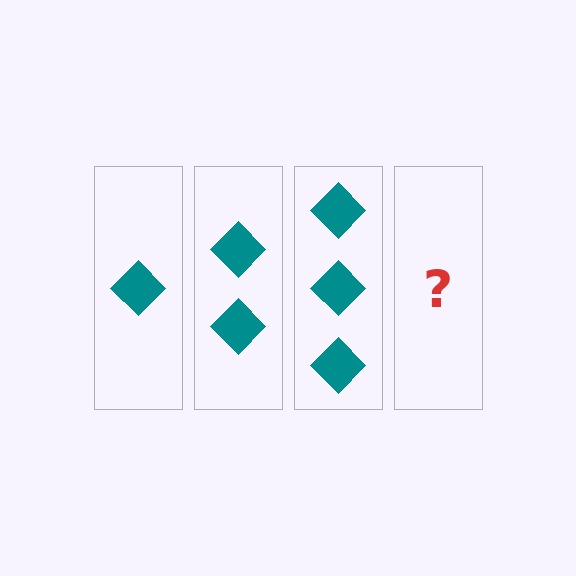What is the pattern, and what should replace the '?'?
The pattern is that each step adds one more diamond. The '?' should be 4 diamonds.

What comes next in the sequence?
The next element should be 4 diamonds.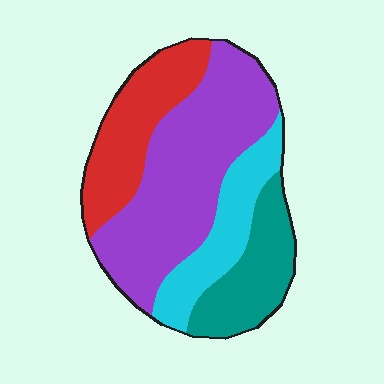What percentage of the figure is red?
Red covers roughly 20% of the figure.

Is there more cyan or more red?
Red.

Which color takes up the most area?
Purple, at roughly 45%.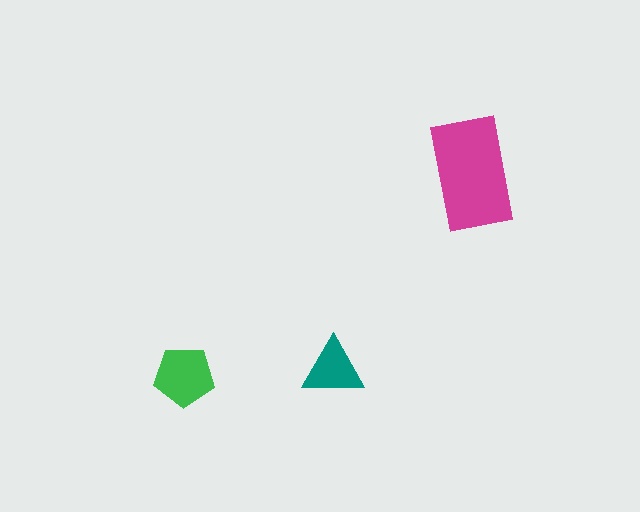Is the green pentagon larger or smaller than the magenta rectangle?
Smaller.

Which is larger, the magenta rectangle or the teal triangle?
The magenta rectangle.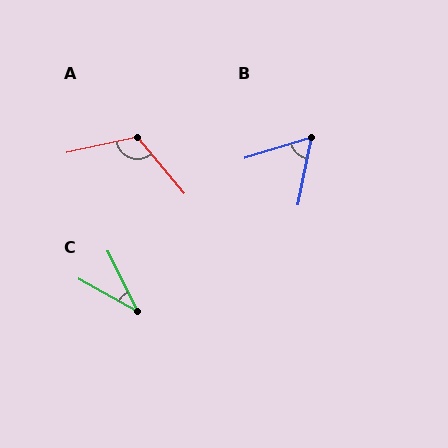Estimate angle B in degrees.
Approximately 62 degrees.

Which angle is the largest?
A, at approximately 117 degrees.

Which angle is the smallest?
C, at approximately 35 degrees.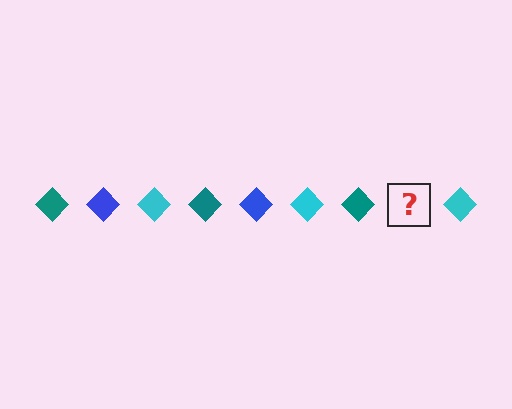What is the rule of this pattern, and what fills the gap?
The rule is that the pattern cycles through teal, blue, cyan diamonds. The gap should be filled with a blue diamond.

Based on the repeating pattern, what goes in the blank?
The blank should be a blue diamond.